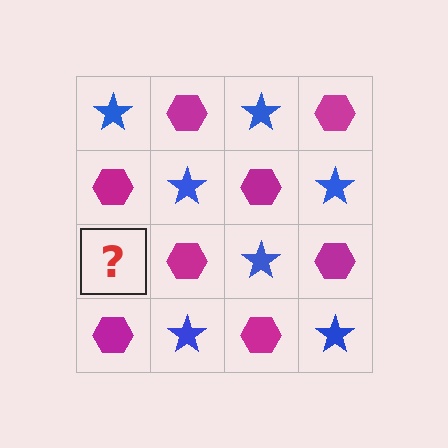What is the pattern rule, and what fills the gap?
The rule is that it alternates blue star and magenta hexagon in a checkerboard pattern. The gap should be filled with a blue star.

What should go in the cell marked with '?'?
The missing cell should contain a blue star.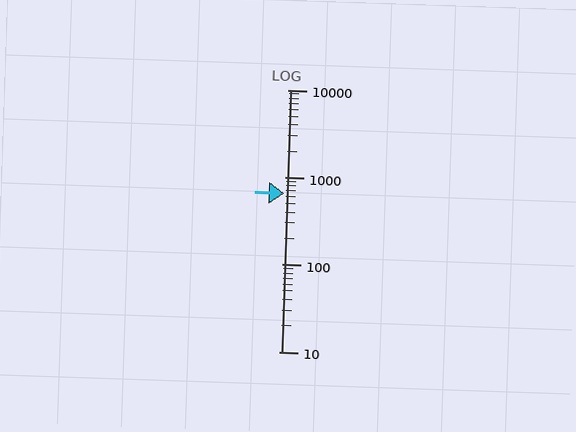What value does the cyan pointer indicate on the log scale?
The pointer indicates approximately 660.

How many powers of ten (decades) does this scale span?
The scale spans 3 decades, from 10 to 10000.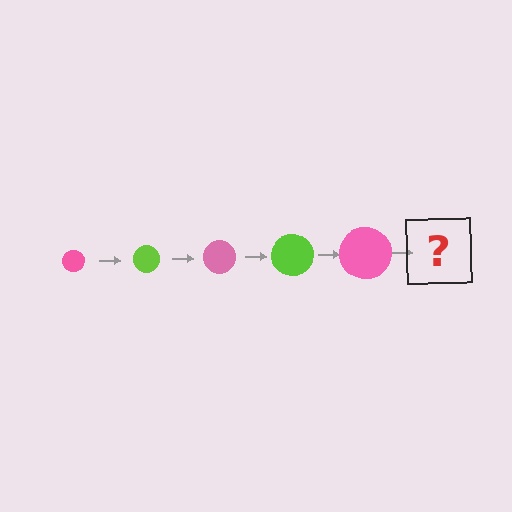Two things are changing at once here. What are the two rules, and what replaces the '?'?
The two rules are that the circle grows larger each step and the color cycles through pink and lime. The '?' should be a lime circle, larger than the previous one.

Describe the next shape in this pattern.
It should be a lime circle, larger than the previous one.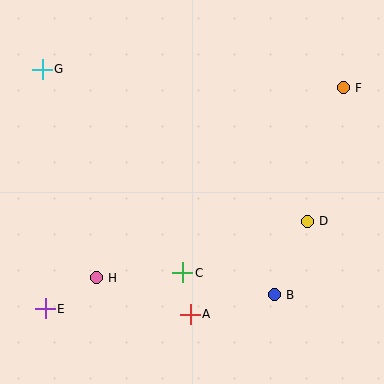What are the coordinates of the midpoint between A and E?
The midpoint between A and E is at (118, 312).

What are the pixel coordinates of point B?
Point B is at (274, 295).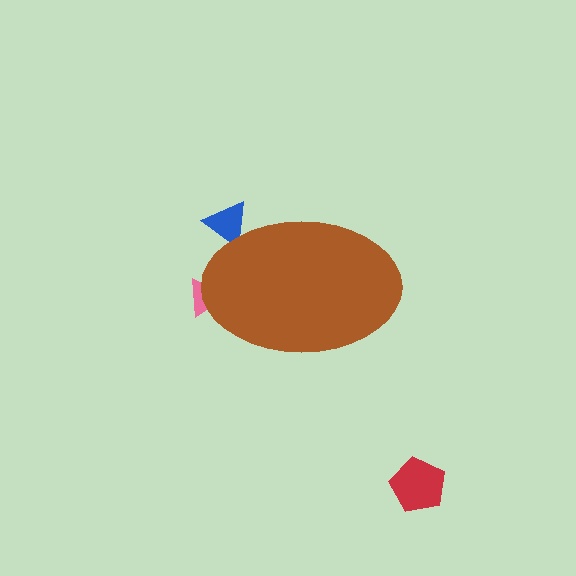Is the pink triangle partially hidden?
Yes, the pink triangle is partially hidden behind the brown ellipse.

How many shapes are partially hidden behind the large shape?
2 shapes are partially hidden.